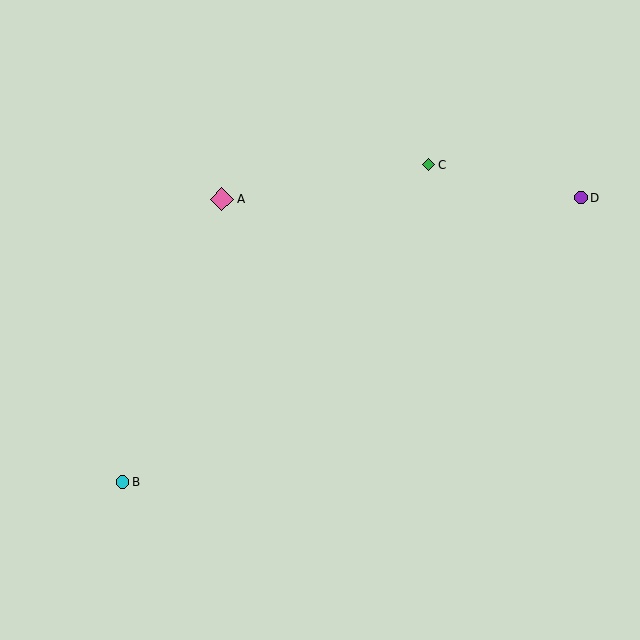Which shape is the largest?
The pink diamond (labeled A) is the largest.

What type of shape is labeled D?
Shape D is a purple circle.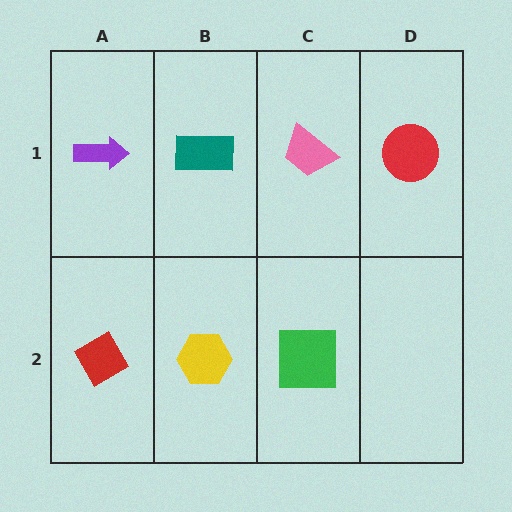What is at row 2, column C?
A green square.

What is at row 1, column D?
A red circle.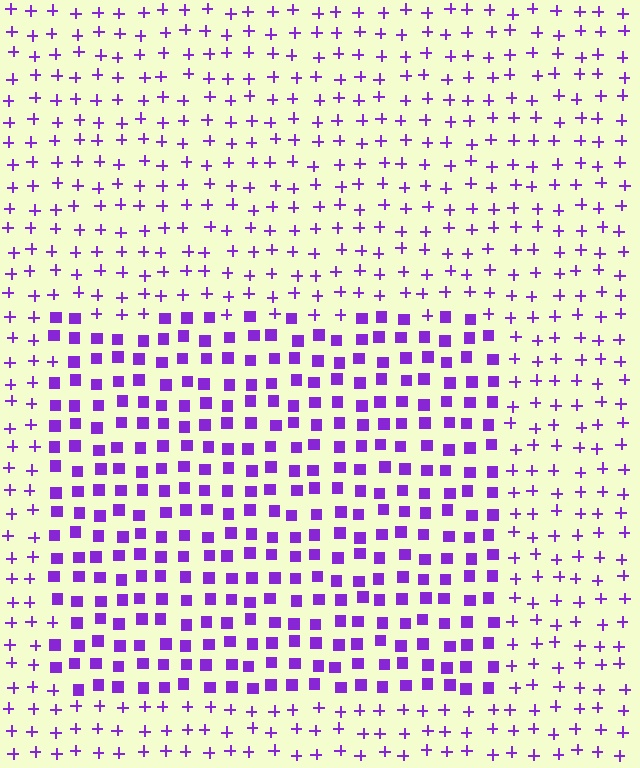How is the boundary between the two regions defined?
The boundary is defined by a change in element shape: squares inside vs. plus signs outside. All elements share the same color and spacing.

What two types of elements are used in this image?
The image uses squares inside the rectangle region and plus signs outside it.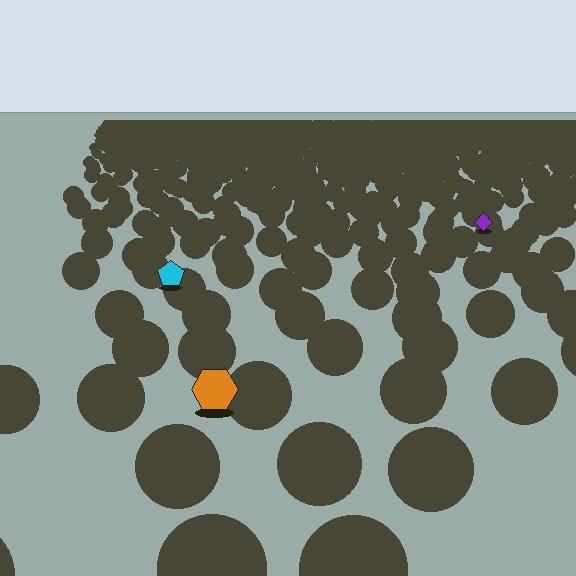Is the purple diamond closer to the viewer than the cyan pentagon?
No. The cyan pentagon is closer — you can tell from the texture gradient: the ground texture is coarser near it.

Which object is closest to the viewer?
The orange hexagon is closest. The texture marks near it are larger and more spread out.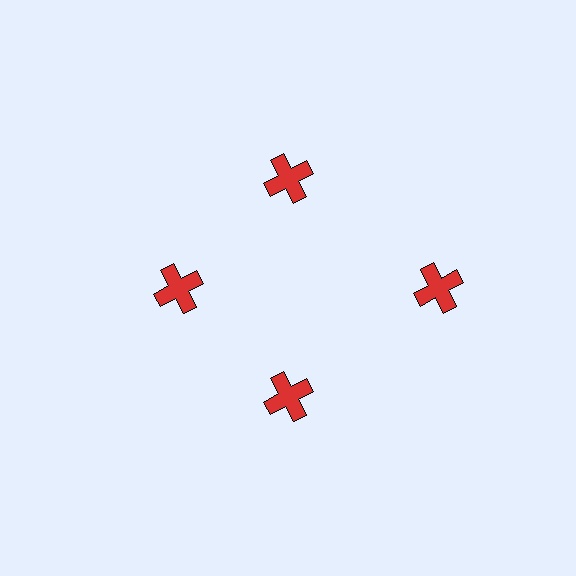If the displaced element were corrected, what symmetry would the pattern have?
It would have 4-fold rotational symmetry — the pattern would map onto itself every 90 degrees.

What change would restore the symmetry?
The symmetry would be restored by moving it inward, back onto the ring so that all 4 crosses sit at equal angles and equal distance from the center.